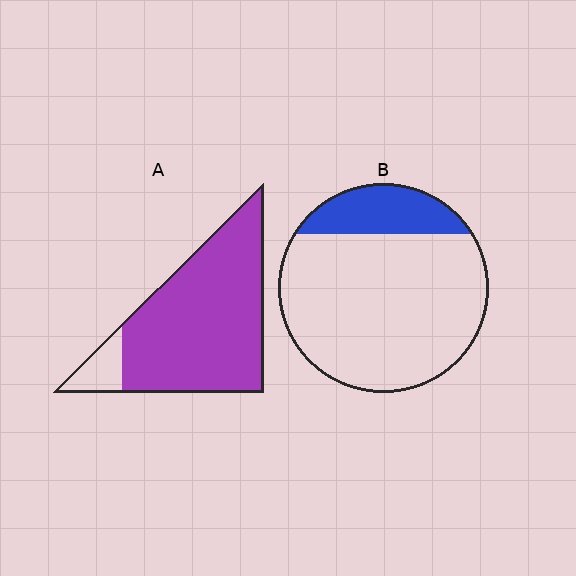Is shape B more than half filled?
No.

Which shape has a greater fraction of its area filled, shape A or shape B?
Shape A.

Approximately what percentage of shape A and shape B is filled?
A is approximately 90% and B is approximately 20%.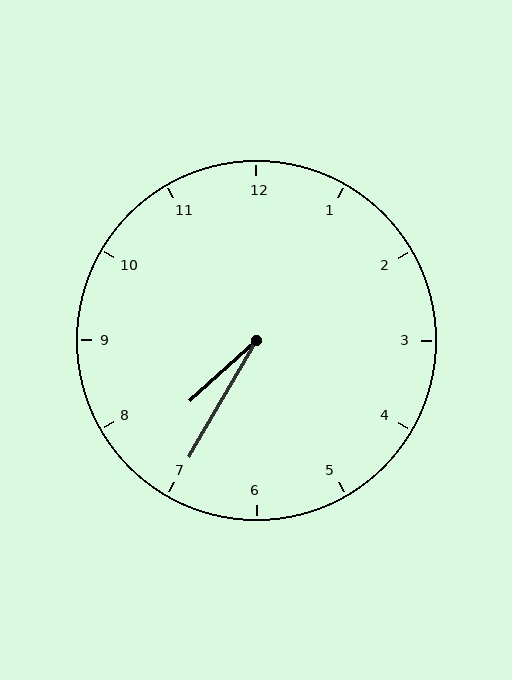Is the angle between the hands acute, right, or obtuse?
It is acute.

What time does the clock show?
7:35.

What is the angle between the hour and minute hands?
Approximately 18 degrees.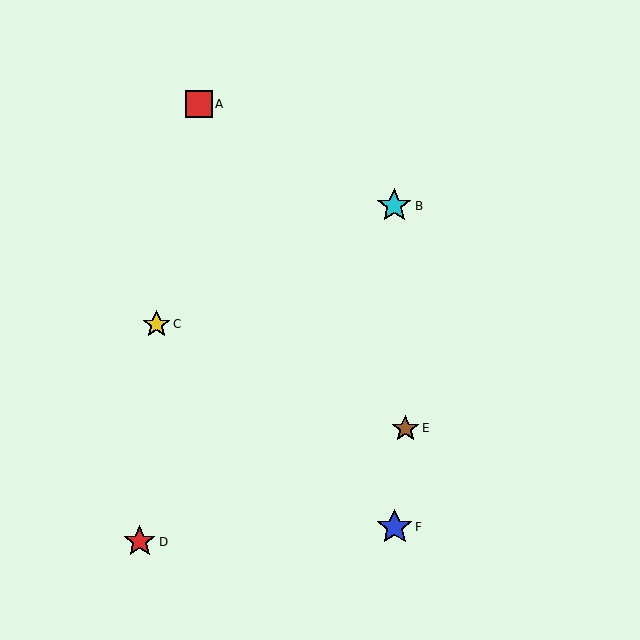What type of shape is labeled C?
Shape C is a yellow star.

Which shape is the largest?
The blue star (labeled F) is the largest.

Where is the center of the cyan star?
The center of the cyan star is at (394, 206).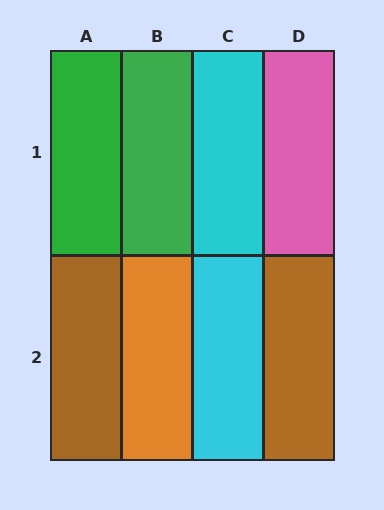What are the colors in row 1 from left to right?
Green, green, cyan, pink.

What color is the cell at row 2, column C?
Cyan.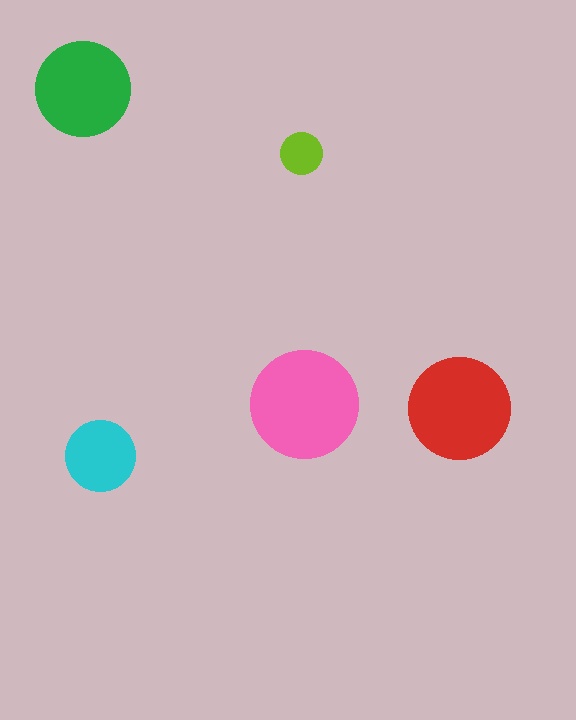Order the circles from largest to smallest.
the pink one, the red one, the green one, the cyan one, the lime one.